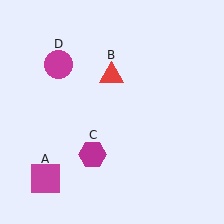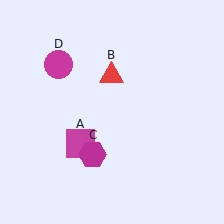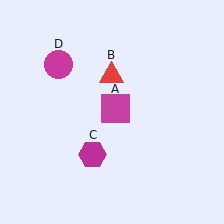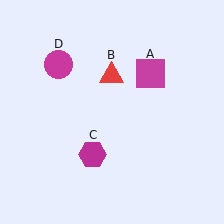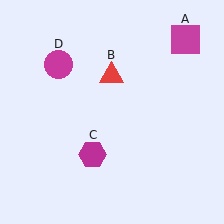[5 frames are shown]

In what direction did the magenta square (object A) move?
The magenta square (object A) moved up and to the right.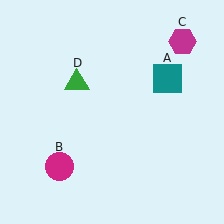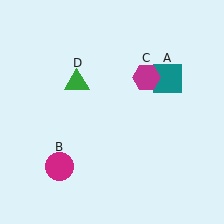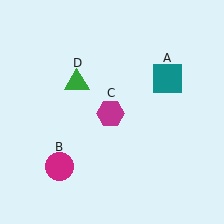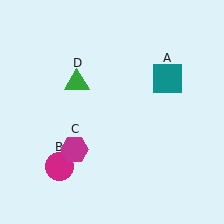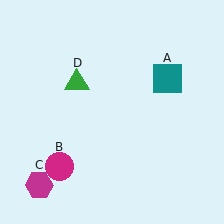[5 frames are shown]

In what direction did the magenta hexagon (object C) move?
The magenta hexagon (object C) moved down and to the left.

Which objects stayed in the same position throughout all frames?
Teal square (object A) and magenta circle (object B) and green triangle (object D) remained stationary.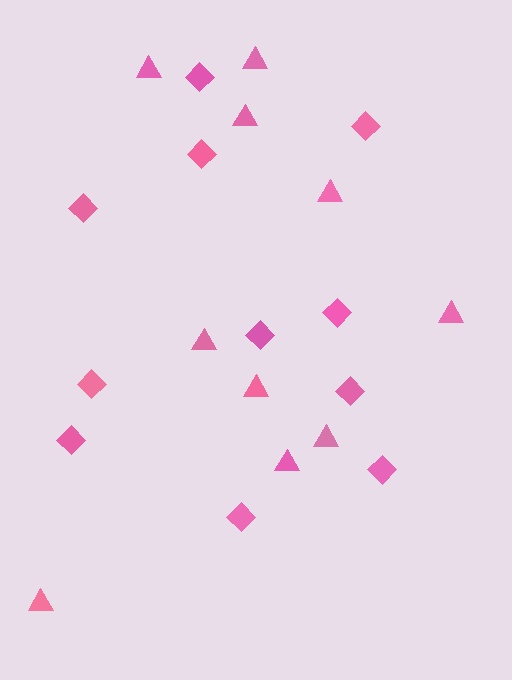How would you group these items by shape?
There are 2 groups: one group of diamonds (11) and one group of triangles (10).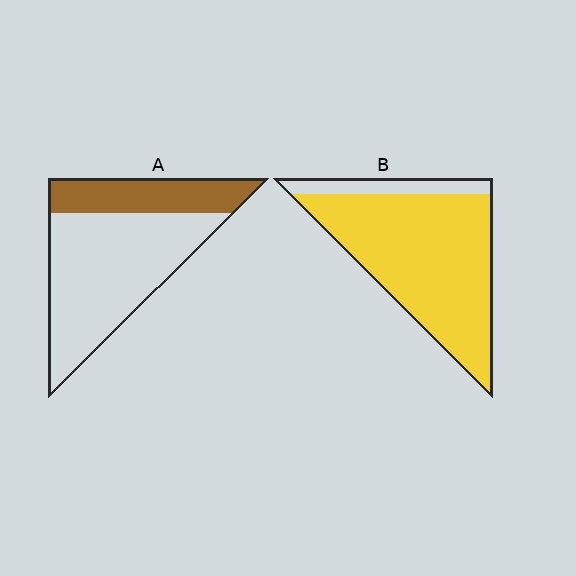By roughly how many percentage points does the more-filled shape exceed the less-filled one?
By roughly 55 percentage points (B over A).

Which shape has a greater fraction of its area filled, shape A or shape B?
Shape B.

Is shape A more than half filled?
No.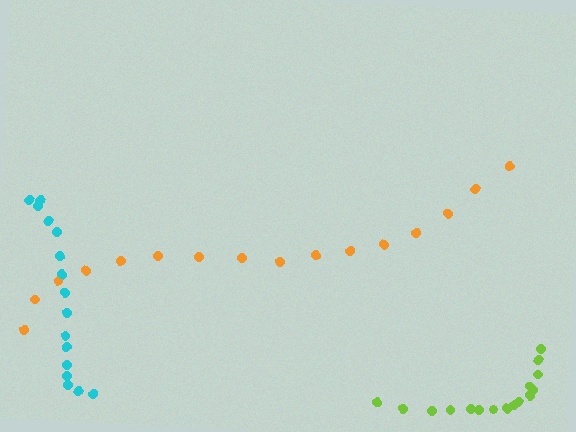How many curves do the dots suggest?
There are 3 distinct paths.